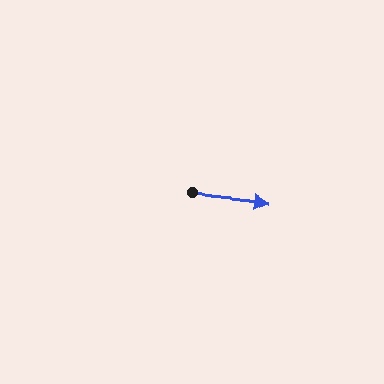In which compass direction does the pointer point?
East.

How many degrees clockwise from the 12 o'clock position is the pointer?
Approximately 97 degrees.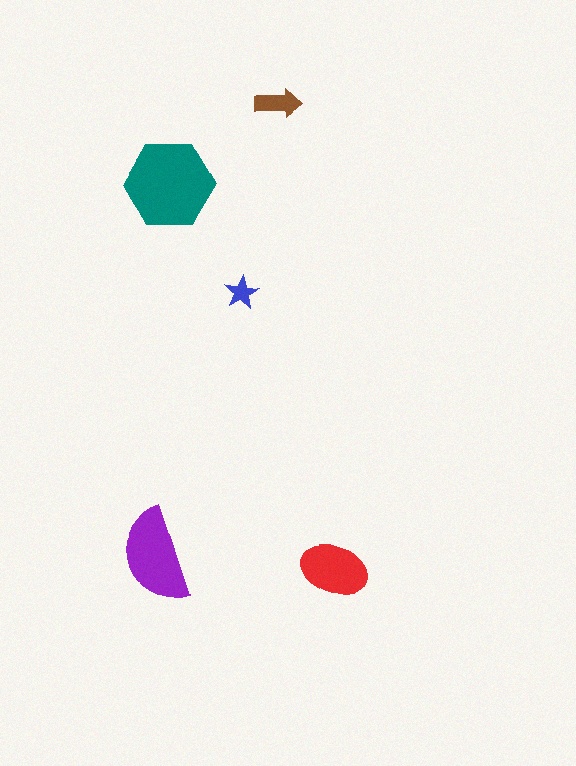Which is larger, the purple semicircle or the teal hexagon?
The teal hexagon.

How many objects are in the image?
There are 5 objects in the image.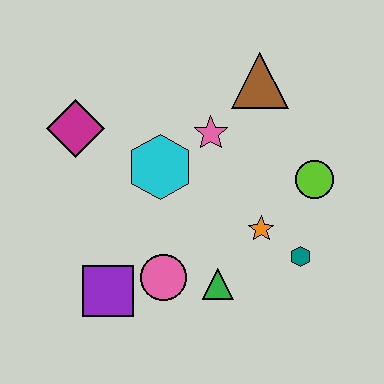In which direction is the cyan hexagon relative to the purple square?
The cyan hexagon is above the purple square.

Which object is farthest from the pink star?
The purple square is farthest from the pink star.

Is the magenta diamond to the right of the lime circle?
No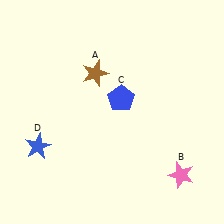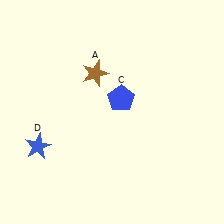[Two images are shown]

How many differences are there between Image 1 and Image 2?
There is 1 difference between the two images.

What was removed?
The pink star (B) was removed in Image 2.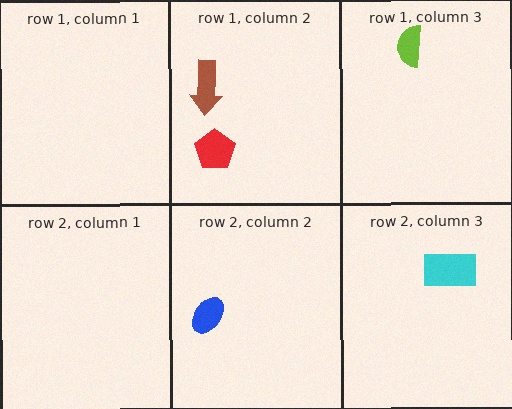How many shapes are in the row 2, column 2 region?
1.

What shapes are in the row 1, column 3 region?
The lime semicircle.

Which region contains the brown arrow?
The row 1, column 2 region.